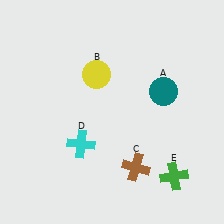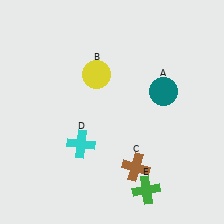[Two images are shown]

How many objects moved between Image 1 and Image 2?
1 object moved between the two images.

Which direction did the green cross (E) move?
The green cross (E) moved left.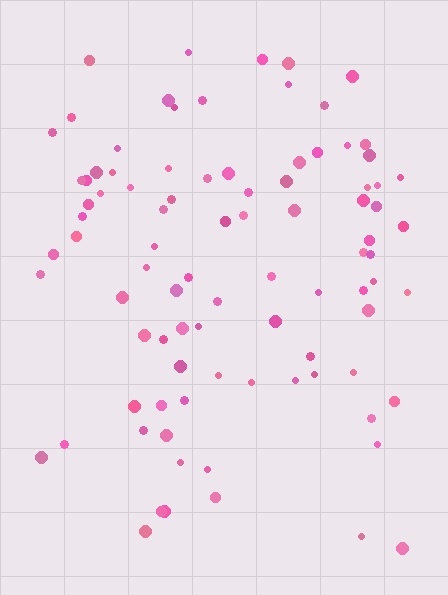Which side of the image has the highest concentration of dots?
The top.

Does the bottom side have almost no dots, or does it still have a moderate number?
Still a moderate number, just noticeably fewer than the top.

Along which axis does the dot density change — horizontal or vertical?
Vertical.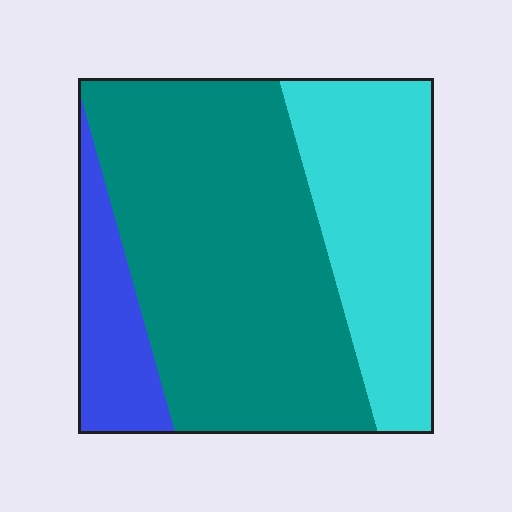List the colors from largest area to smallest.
From largest to smallest: teal, cyan, blue.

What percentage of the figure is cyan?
Cyan covers 30% of the figure.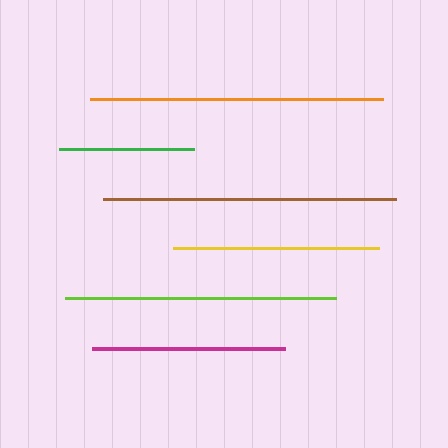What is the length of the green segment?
The green segment is approximately 135 pixels long.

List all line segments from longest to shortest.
From longest to shortest: brown, orange, lime, yellow, magenta, green.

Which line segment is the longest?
The brown line is the longest at approximately 293 pixels.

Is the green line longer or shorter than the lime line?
The lime line is longer than the green line.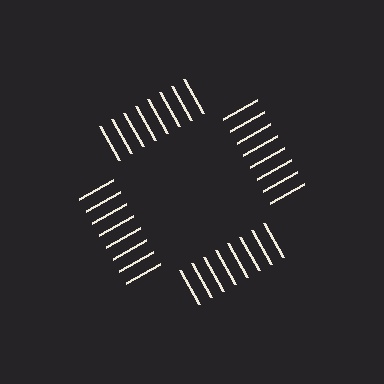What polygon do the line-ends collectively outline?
An illusory square — the line segments terminate on its edges but no continuous stroke is drawn.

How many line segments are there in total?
32 — 8 along each of the 4 edges.